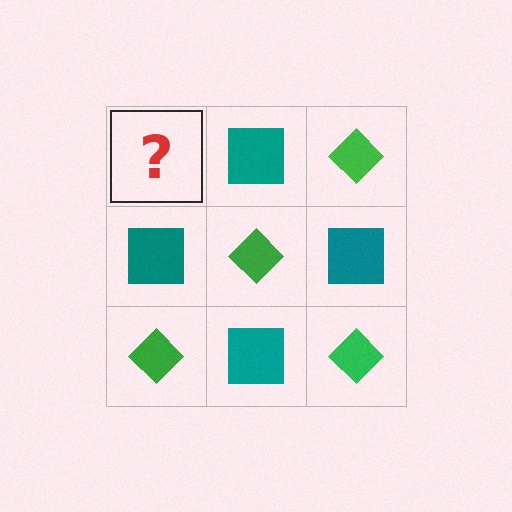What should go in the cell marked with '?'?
The missing cell should contain a green diamond.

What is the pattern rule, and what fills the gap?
The rule is that it alternates green diamond and teal square in a checkerboard pattern. The gap should be filled with a green diamond.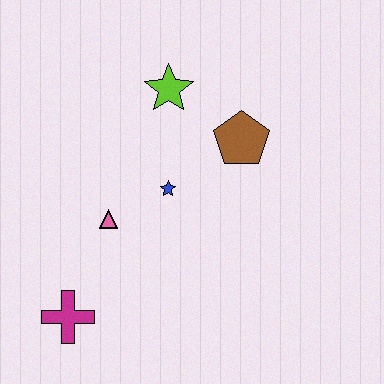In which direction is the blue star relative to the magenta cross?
The blue star is above the magenta cross.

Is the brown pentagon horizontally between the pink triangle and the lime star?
No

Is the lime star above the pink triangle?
Yes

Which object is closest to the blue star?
The pink triangle is closest to the blue star.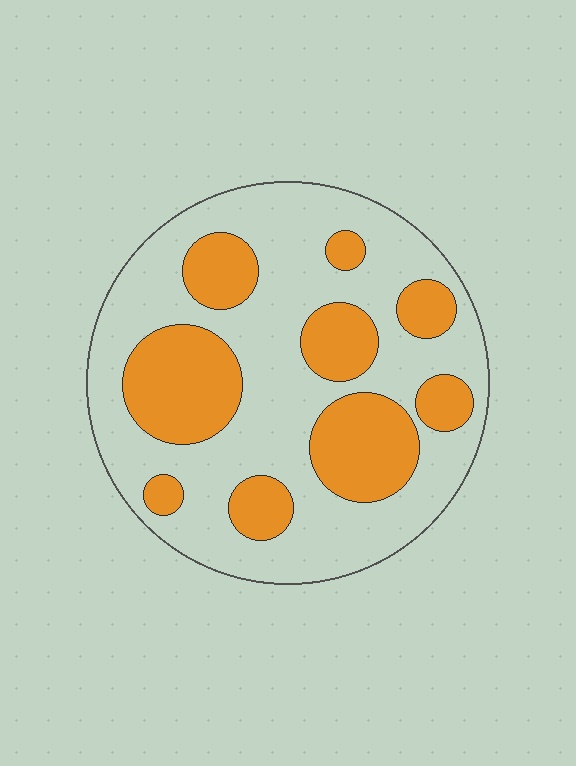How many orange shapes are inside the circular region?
9.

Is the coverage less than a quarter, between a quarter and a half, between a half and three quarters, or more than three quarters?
Between a quarter and a half.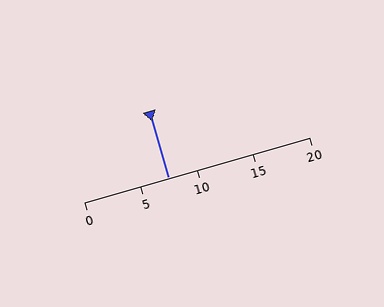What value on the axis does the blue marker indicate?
The marker indicates approximately 7.5.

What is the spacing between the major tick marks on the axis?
The major ticks are spaced 5 apart.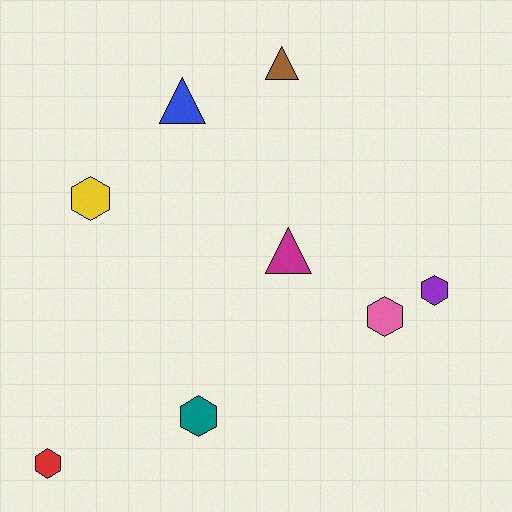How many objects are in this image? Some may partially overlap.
There are 8 objects.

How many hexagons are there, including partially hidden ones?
There are 5 hexagons.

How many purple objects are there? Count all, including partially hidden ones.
There is 1 purple object.